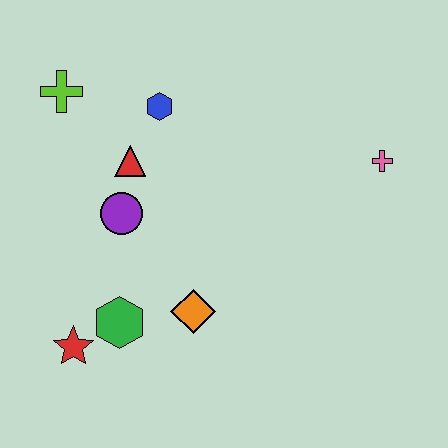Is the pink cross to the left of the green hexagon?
No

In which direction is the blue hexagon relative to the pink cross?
The blue hexagon is to the left of the pink cross.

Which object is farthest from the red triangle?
The pink cross is farthest from the red triangle.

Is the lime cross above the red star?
Yes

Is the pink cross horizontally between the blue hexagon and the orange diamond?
No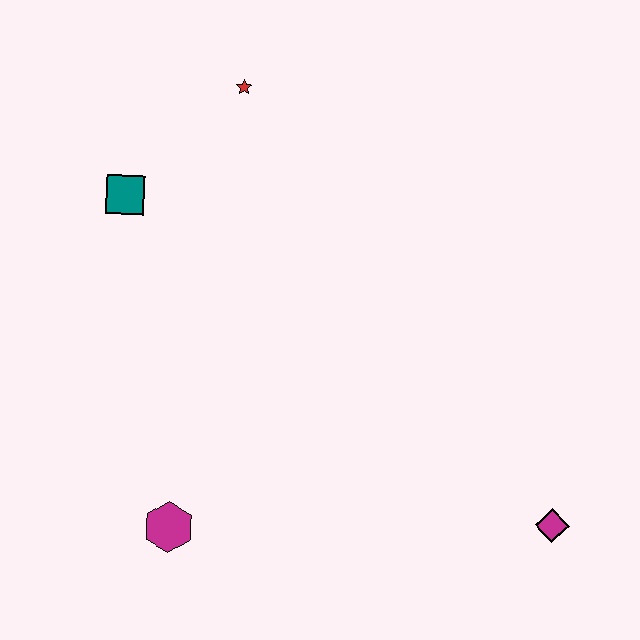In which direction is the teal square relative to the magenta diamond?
The teal square is to the left of the magenta diamond.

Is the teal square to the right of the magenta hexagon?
No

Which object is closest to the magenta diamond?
The magenta hexagon is closest to the magenta diamond.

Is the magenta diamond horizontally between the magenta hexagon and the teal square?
No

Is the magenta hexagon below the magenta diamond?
Yes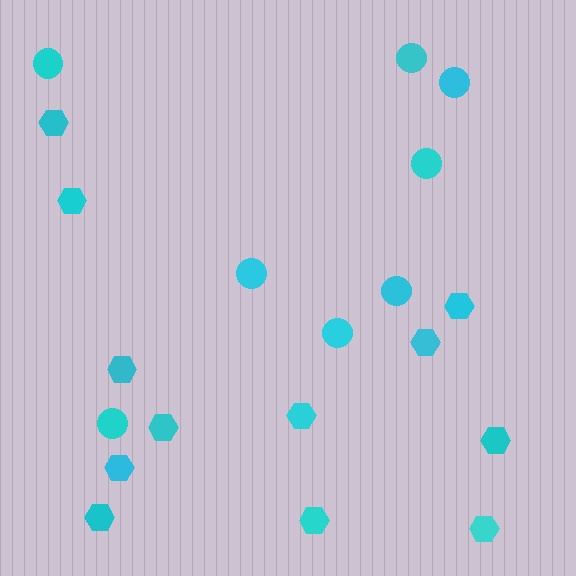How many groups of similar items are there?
There are 2 groups: one group of circles (8) and one group of hexagons (12).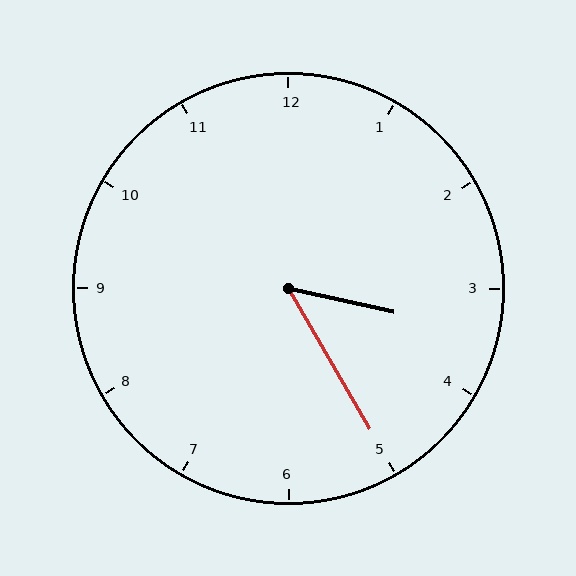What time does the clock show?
3:25.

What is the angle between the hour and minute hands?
Approximately 48 degrees.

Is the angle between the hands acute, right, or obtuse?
It is acute.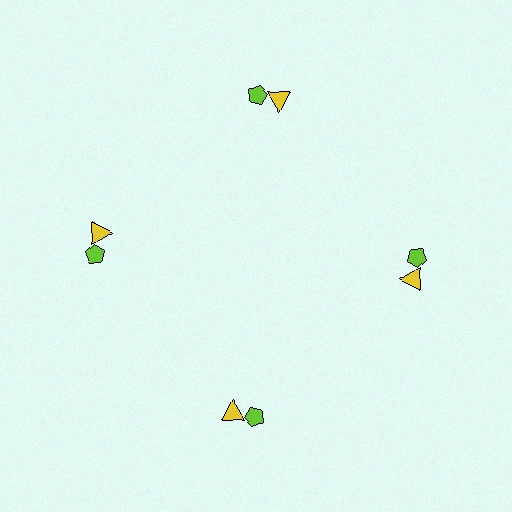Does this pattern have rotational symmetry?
Yes, this pattern has 4-fold rotational symmetry. It looks the same after rotating 90 degrees around the center.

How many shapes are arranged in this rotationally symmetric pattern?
There are 8 shapes, arranged in 4 groups of 2.